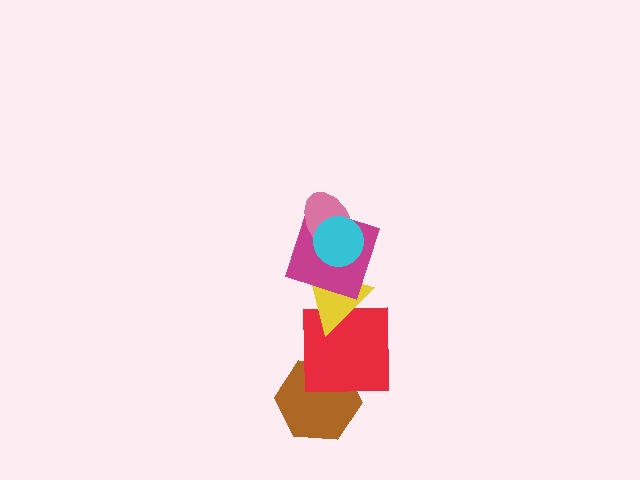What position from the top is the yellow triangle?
The yellow triangle is 4th from the top.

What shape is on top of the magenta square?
The pink ellipse is on top of the magenta square.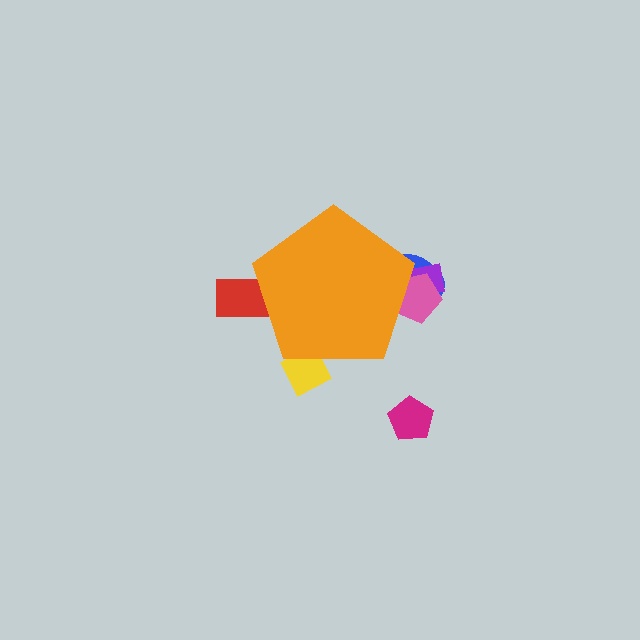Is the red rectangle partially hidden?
Yes, the red rectangle is partially hidden behind the orange pentagon.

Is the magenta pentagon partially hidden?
No, the magenta pentagon is fully visible.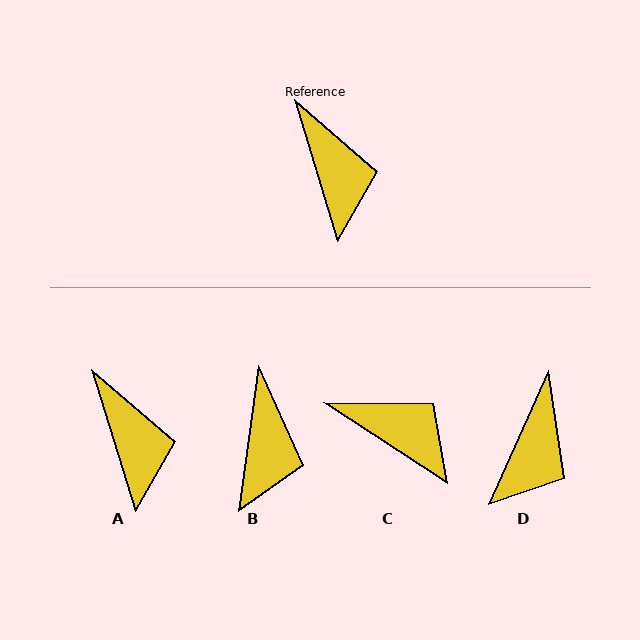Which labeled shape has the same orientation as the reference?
A.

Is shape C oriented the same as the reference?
No, it is off by about 40 degrees.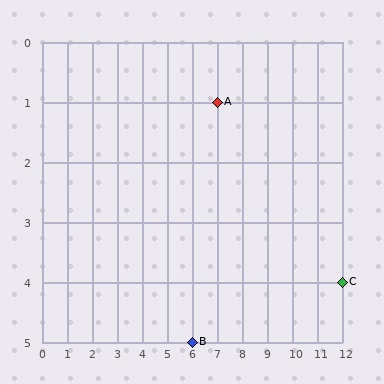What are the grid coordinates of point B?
Point B is at grid coordinates (6, 5).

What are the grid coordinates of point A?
Point A is at grid coordinates (7, 1).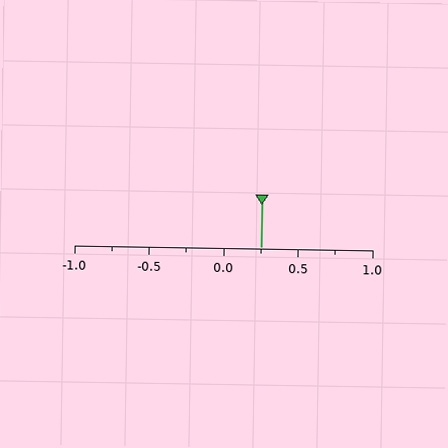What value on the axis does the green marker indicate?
The marker indicates approximately 0.25.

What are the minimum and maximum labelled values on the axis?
The axis runs from -1.0 to 1.0.